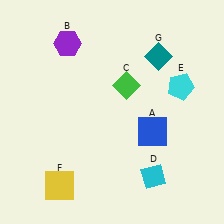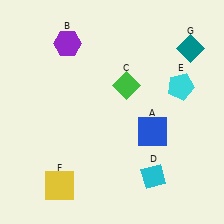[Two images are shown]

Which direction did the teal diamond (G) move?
The teal diamond (G) moved right.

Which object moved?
The teal diamond (G) moved right.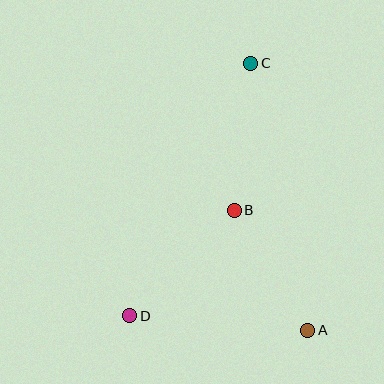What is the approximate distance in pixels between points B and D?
The distance between B and D is approximately 149 pixels.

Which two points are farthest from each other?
Points C and D are farthest from each other.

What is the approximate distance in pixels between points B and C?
The distance between B and C is approximately 148 pixels.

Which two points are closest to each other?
Points A and B are closest to each other.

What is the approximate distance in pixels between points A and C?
The distance between A and C is approximately 273 pixels.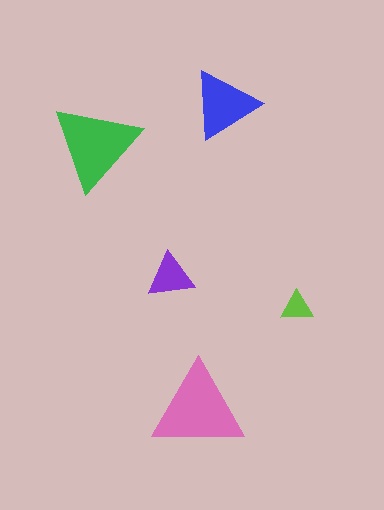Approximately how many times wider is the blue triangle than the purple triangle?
About 1.5 times wider.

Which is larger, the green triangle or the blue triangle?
The green one.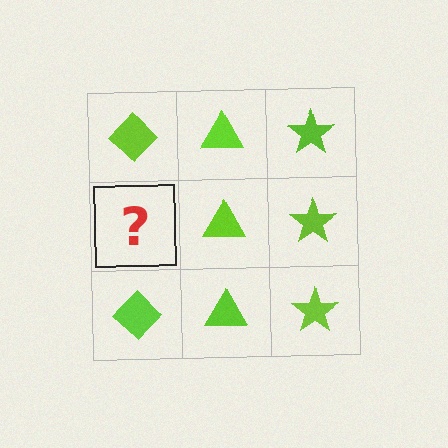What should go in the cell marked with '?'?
The missing cell should contain a lime diamond.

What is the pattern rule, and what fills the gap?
The rule is that each column has a consistent shape. The gap should be filled with a lime diamond.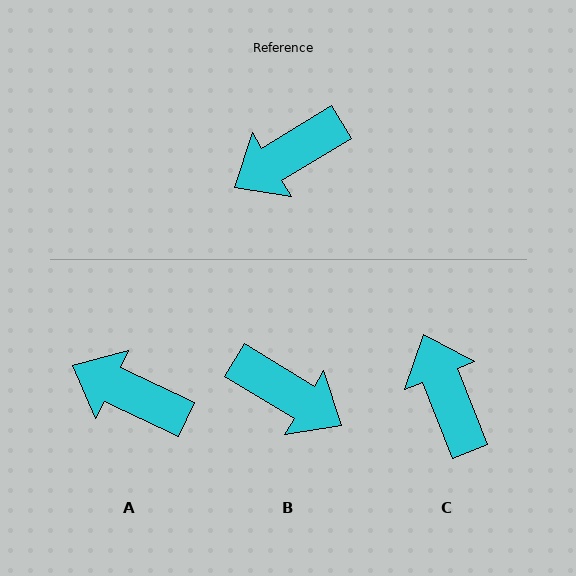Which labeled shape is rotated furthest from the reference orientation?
B, about 117 degrees away.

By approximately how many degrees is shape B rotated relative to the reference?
Approximately 117 degrees counter-clockwise.